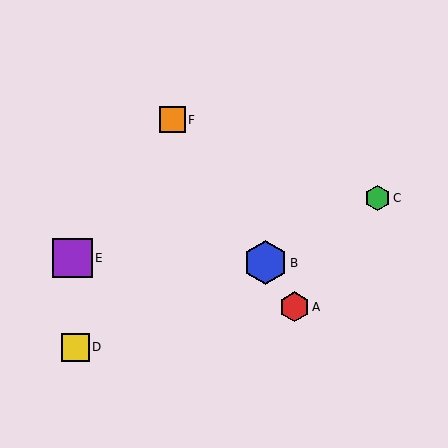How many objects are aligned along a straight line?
3 objects (A, B, F) are aligned along a straight line.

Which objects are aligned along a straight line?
Objects A, B, F are aligned along a straight line.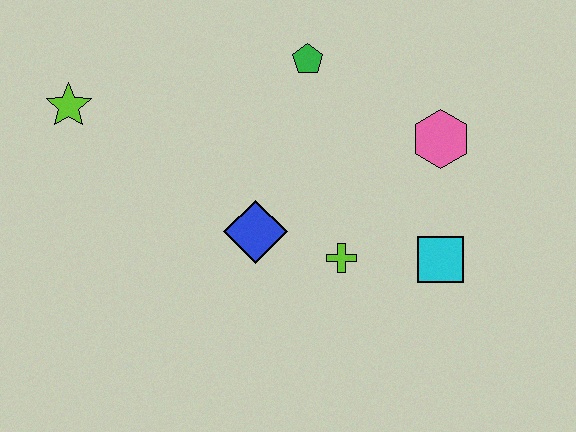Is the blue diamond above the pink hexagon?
No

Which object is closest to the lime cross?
The blue diamond is closest to the lime cross.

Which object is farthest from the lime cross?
The lime star is farthest from the lime cross.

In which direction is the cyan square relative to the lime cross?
The cyan square is to the right of the lime cross.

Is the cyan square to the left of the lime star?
No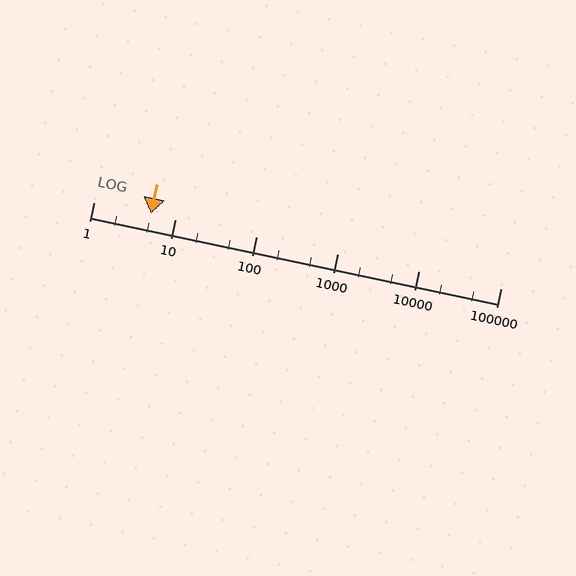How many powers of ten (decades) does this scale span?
The scale spans 5 decades, from 1 to 100000.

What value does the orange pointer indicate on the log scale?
The pointer indicates approximately 5.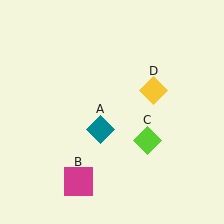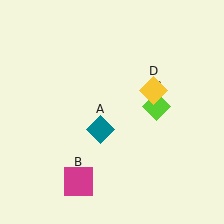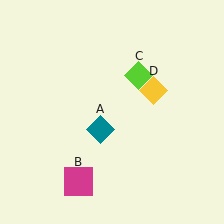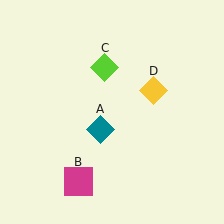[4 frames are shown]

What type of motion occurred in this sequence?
The lime diamond (object C) rotated counterclockwise around the center of the scene.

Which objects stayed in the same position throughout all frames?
Teal diamond (object A) and magenta square (object B) and yellow diamond (object D) remained stationary.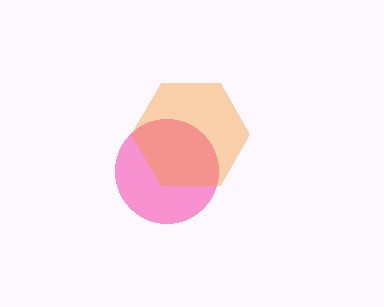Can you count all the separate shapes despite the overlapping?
Yes, there are 2 separate shapes.